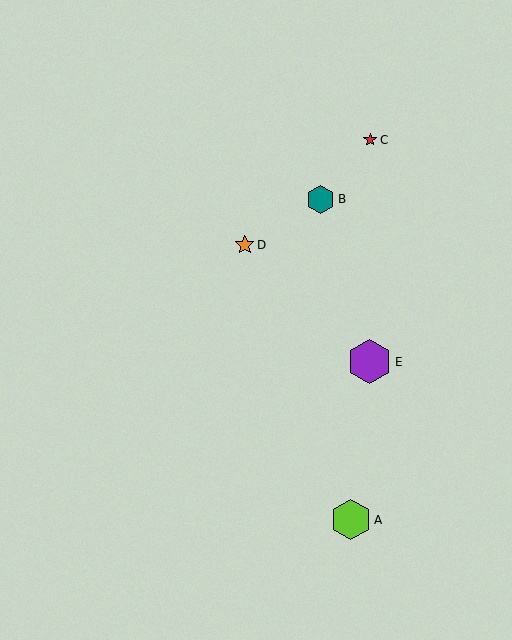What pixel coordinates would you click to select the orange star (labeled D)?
Click at (245, 245) to select the orange star D.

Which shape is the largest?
The purple hexagon (labeled E) is the largest.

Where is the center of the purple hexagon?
The center of the purple hexagon is at (370, 362).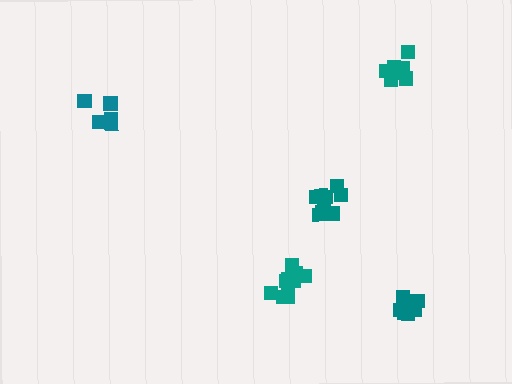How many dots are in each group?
Group 1: 5 dots, Group 2: 11 dots, Group 3: 9 dots, Group 4: 8 dots, Group 5: 9 dots (42 total).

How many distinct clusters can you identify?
There are 5 distinct clusters.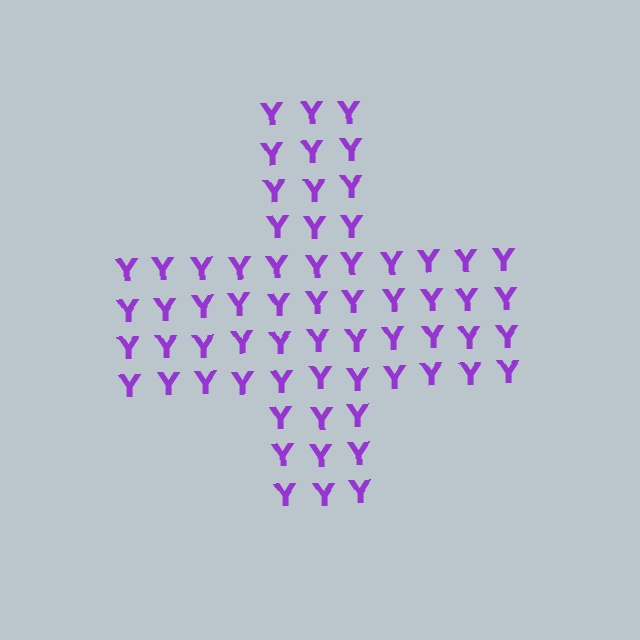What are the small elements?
The small elements are letter Y's.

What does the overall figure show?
The overall figure shows a cross.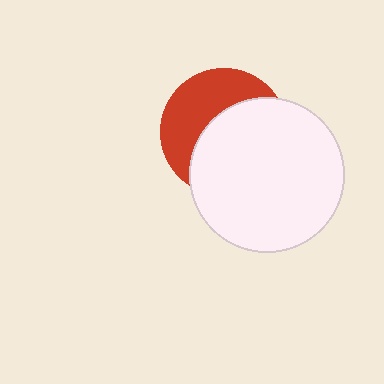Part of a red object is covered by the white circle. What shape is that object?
It is a circle.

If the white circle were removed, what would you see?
You would see the complete red circle.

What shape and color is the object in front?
The object in front is a white circle.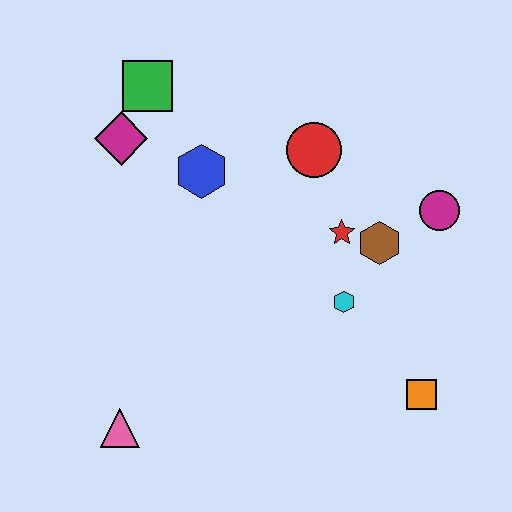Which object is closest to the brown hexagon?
The red star is closest to the brown hexagon.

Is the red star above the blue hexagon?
No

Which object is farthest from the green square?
The orange square is farthest from the green square.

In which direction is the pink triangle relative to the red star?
The pink triangle is to the left of the red star.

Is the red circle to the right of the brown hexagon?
No